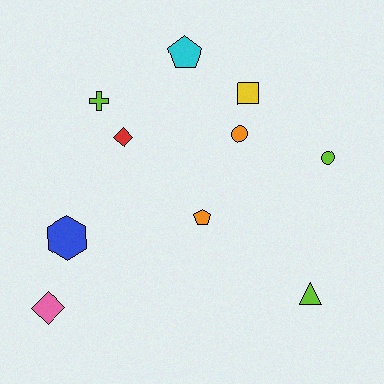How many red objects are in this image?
There is 1 red object.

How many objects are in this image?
There are 10 objects.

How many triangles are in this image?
There is 1 triangle.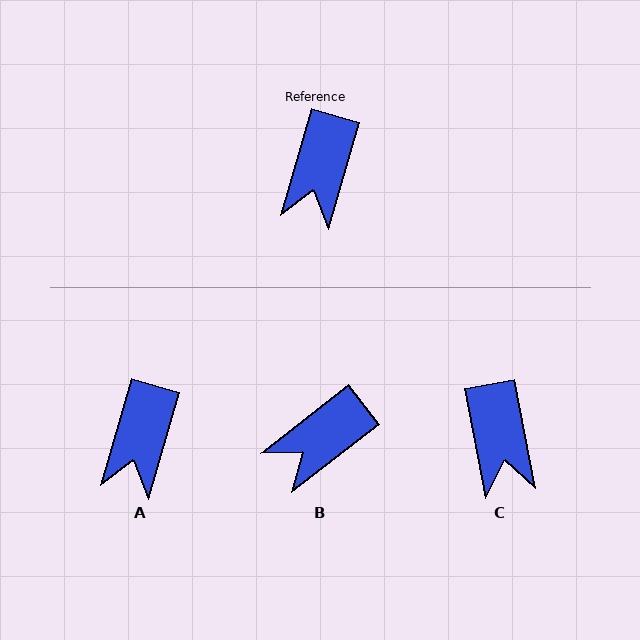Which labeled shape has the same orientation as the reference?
A.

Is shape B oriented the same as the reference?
No, it is off by about 36 degrees.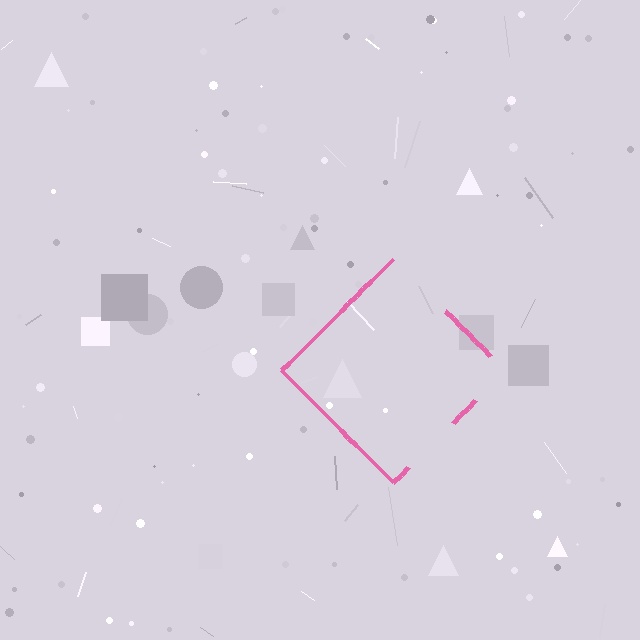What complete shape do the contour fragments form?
The contour fragments form a diamond.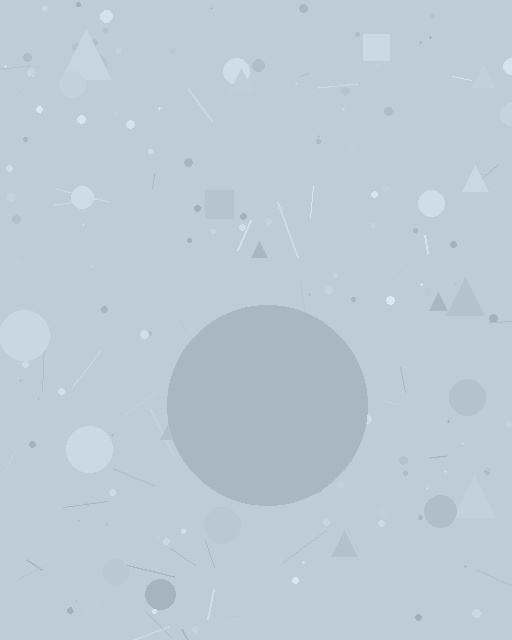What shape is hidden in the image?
A circle is hidden in the image.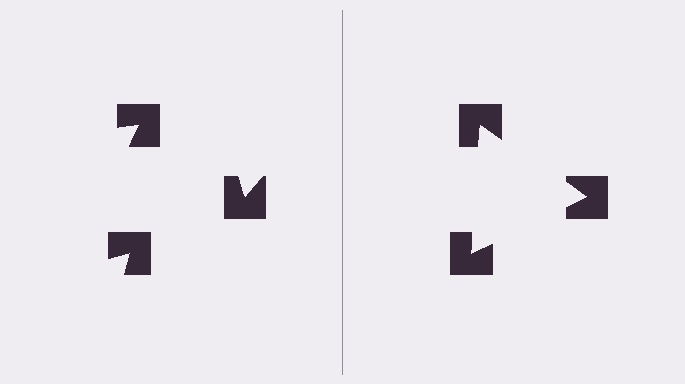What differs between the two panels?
The notched squares are positioned identically on both sides; only the wedge orientations differ. On the right they align to a triangle; on the left they are misaligned.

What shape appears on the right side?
An illusory triangle.